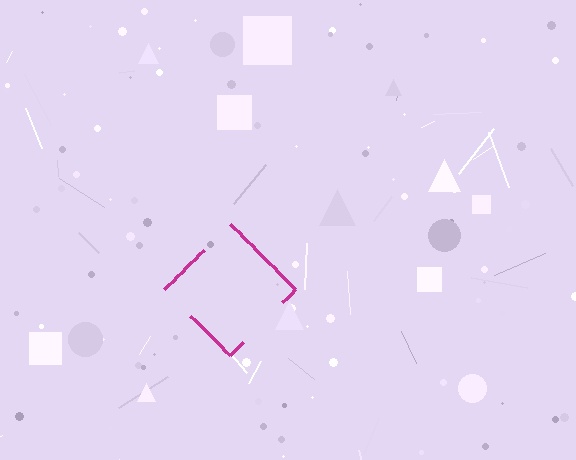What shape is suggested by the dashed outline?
The dashed outline suggests a diamond.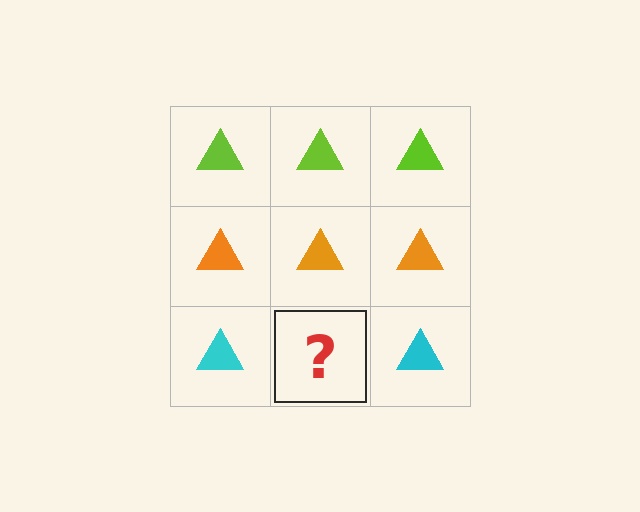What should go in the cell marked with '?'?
The missing cell should contain a cyan triangle.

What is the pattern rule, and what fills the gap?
The rule is that each row has a consistent color. The gap should be filled with a cyan triangle.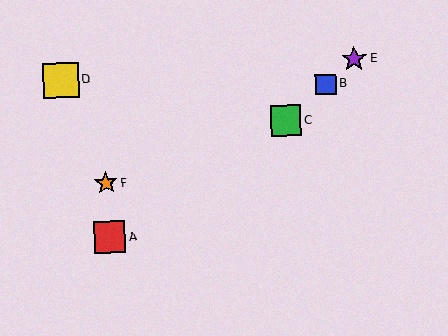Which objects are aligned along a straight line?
Objects B, C, E are aligned along a straight line.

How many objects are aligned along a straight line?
3 objects (B, C, E) are aligned along a straight line.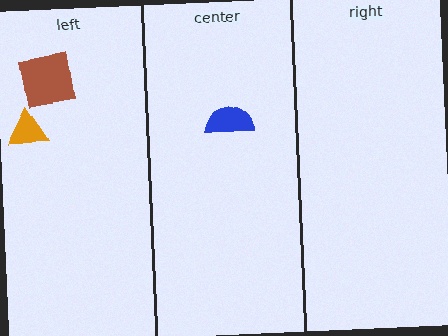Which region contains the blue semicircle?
The center region.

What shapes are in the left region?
The orange triangle, the brown square.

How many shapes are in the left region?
2.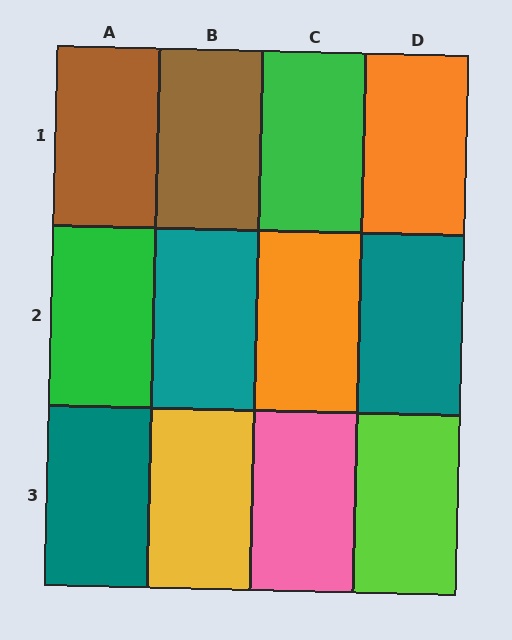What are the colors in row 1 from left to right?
Brown, brown, green, orange.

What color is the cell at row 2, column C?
Orange.